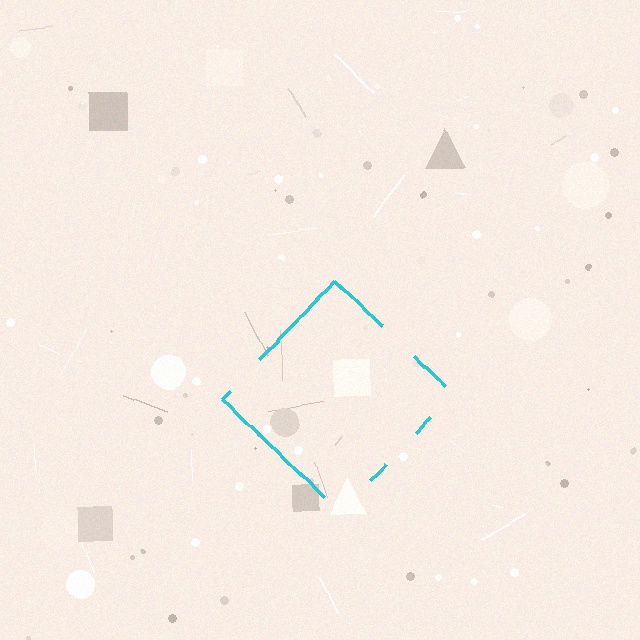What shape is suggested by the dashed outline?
The dashed outline suggests a diamond.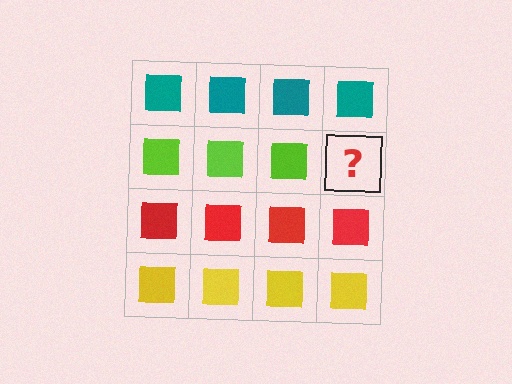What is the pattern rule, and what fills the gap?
The rule is that each row has a consistent color. The gap should be filled with a lime square.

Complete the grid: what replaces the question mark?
The question mark should be replaced with a lime square.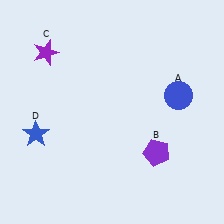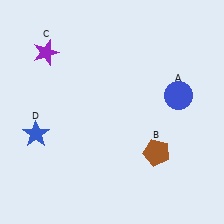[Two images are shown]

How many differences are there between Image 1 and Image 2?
There is 1 difference between the two images.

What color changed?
The pentagon (B) changed from purple in Image 1 to brown in Image 2.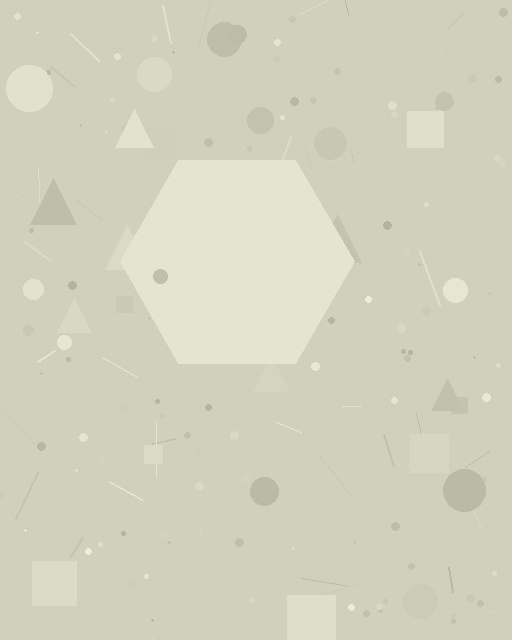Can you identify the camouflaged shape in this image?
The camouflaged shape is a hexagon.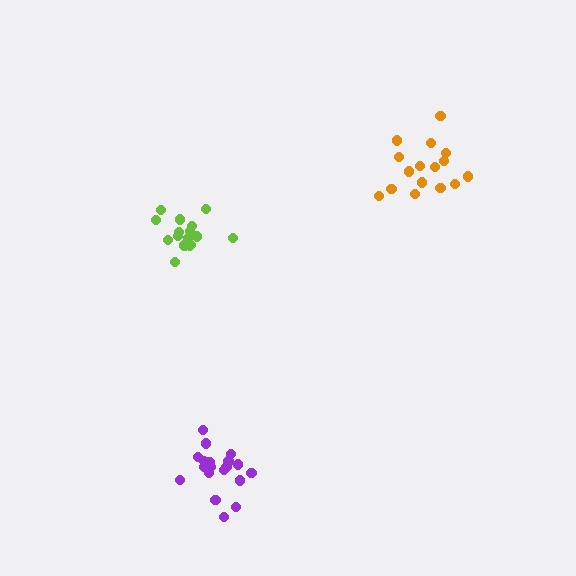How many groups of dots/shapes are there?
There are 3 groups.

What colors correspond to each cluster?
The clusters are colored: purple, lime, orange.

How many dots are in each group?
Group 1: 19 dots, Group 2: 16 dots, Group 3: 16 dots (51 total).